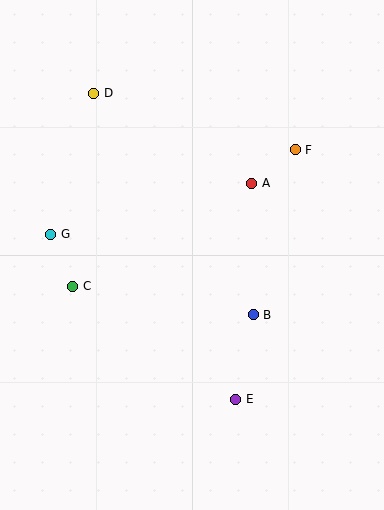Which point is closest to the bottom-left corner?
Point C is closest to the bottom-left corner.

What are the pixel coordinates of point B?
Point B is at (253, 315).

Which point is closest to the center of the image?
Point B at (253, 315) is closest to the center.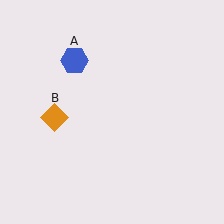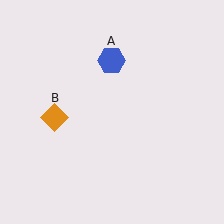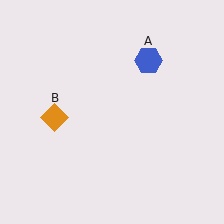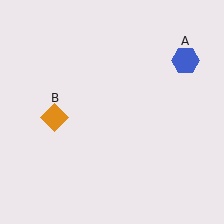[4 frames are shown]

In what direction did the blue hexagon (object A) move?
The blue hexagon (object A) moved right.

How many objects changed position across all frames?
1 object changed position: blue hexagon (object A).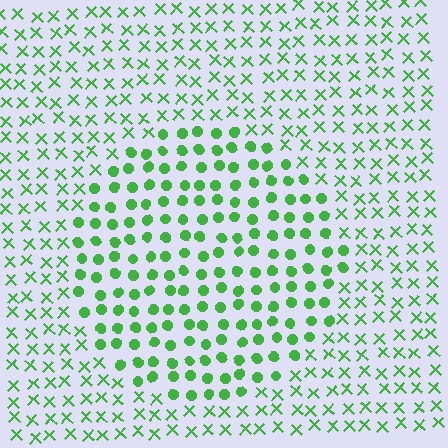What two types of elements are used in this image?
The image uses circles inside the circle region and X marks outside it.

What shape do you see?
I see a circle.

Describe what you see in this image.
The image is filled with small green elements arranged in a uniform grid. A circle-shaped region contains circles, while the surrounding area contains X marks. The boundary is defined purely by the change in element shape.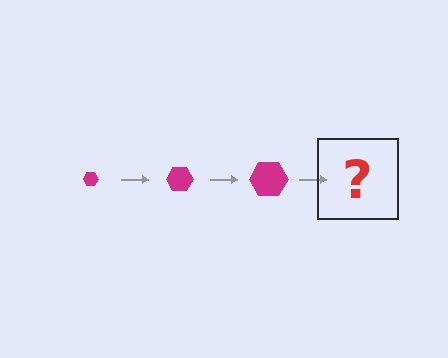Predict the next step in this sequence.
The next step is a magenta hexagon, larger than the previous one.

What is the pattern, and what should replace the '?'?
The pattern is that the hexagon gets progressively larger each step. The '?' should be a magenta hexagon, larger than the previous one.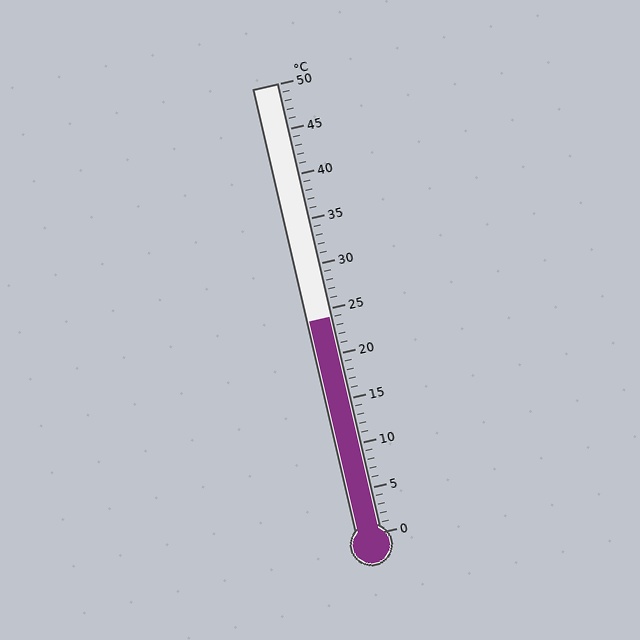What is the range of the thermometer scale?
The thermometer scale ranges from 0°C to 50°C.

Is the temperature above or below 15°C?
The temperature is above 15°C.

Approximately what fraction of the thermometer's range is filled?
The thermometer is filled to approximately 50% of its range.